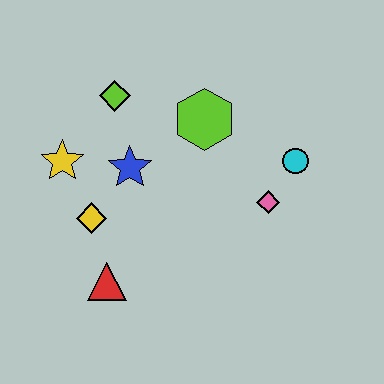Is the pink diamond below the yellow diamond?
No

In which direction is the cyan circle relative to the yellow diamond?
The cyan circle is to the right of the yellow diamond.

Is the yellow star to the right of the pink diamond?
No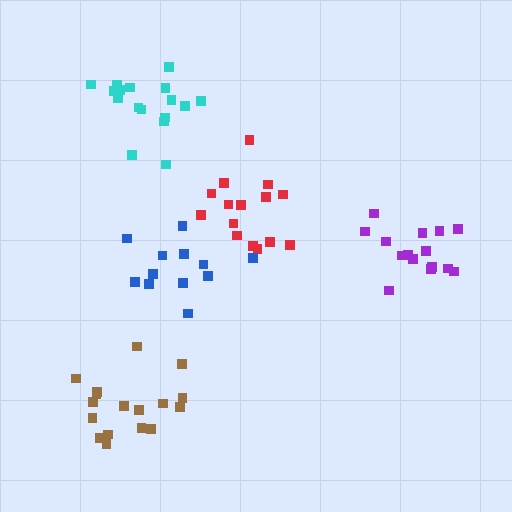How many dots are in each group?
Group 1: 17 dots, Group 2: 15 dots, Group 3: 15 dots, Group 4: 12 dots, Group 5: 17 dots (76 total).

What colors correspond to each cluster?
The clusters are colored: cyan, purple, red, blue, brown.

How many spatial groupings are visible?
There are 5 spatial groupings.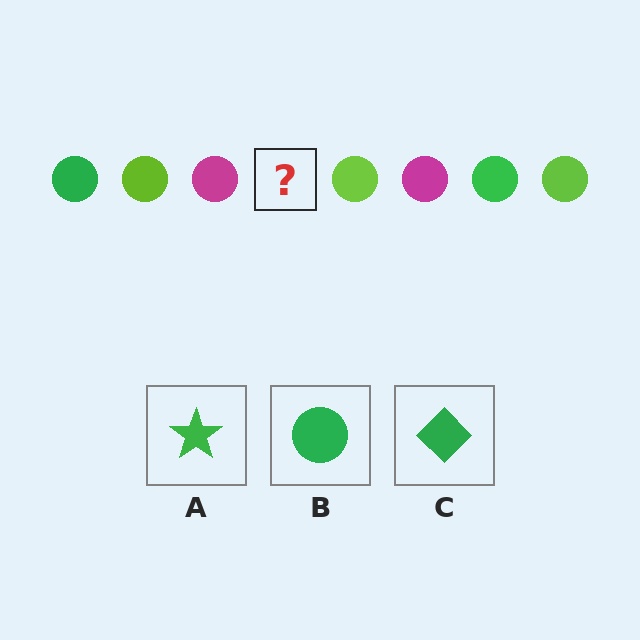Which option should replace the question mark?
Option B.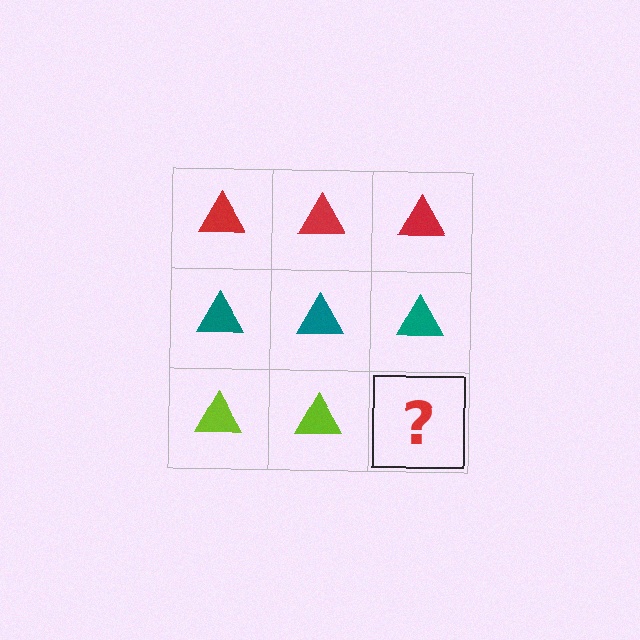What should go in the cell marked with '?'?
The missing cell should contain a lime triangle.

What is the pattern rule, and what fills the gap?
The rule is that each row has a consistent color. The gap should be filled with a lime triangle.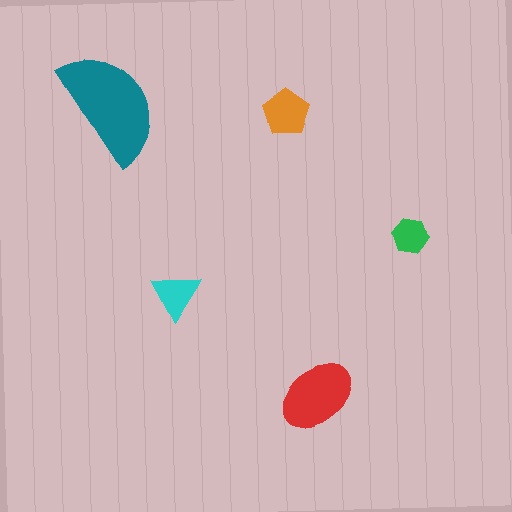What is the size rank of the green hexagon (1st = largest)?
5th.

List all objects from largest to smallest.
The teal semicircle, the red ellipse, the orange pentagon, the cyan triangle, the green hexagon.